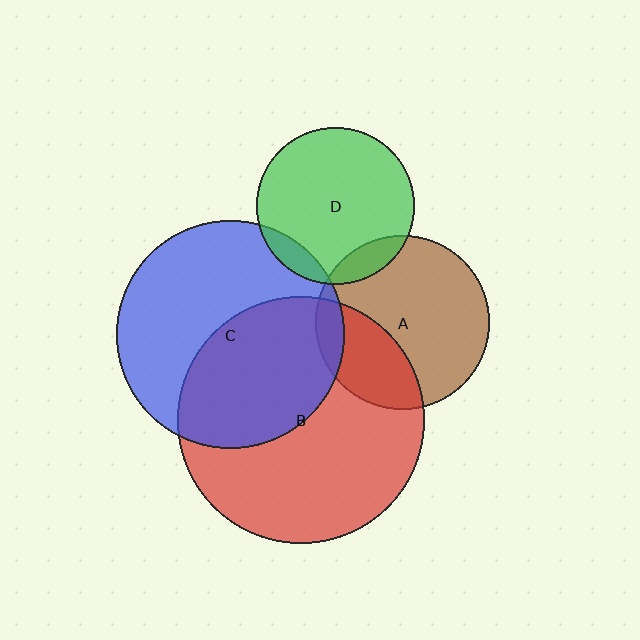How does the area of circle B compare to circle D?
Approximately 2.5 times.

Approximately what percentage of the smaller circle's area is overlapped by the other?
Approximately 10%.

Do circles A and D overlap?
Yes.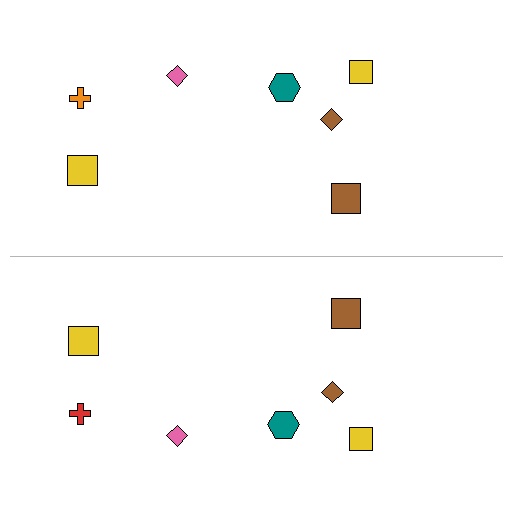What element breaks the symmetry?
The red cross on the bottom side breaks the symmetry — its mirror counterpart is orange.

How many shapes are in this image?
There are 14 shapes in this image.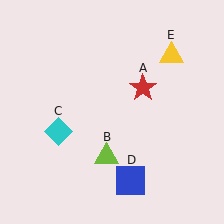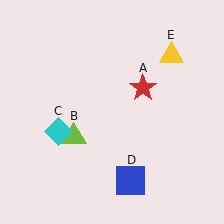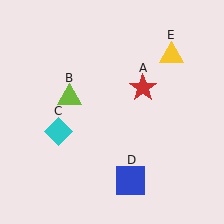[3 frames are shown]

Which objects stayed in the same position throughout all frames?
Red star (object A) and cyan diamond (object C) and blue square (object D) and yellow triangle (object E) remained stationary.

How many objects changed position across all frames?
1 object changed position: lime triangle (object B).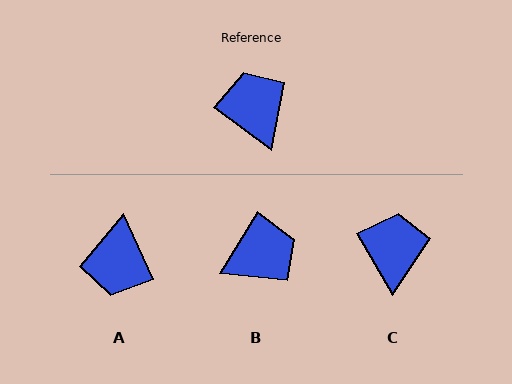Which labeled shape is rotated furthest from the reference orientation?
A, about 151 degrees away.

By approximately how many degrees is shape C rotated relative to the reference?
Approximately 24 degrees clockwise.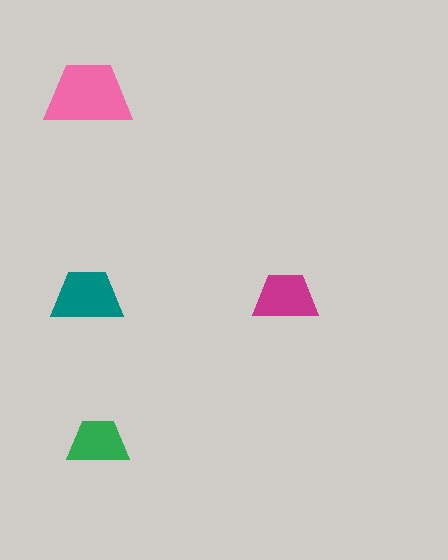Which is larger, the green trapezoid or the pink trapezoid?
The pink one.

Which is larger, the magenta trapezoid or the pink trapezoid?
The pink one.